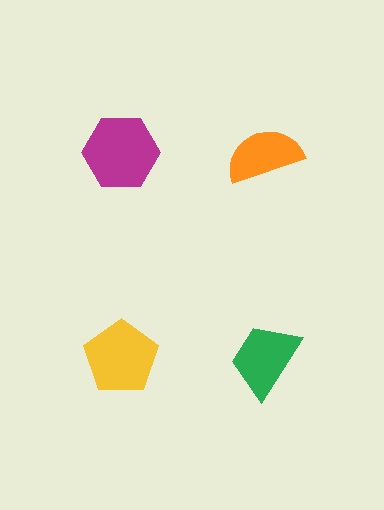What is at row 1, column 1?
A magenta hexagon.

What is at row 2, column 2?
A green trapezoid.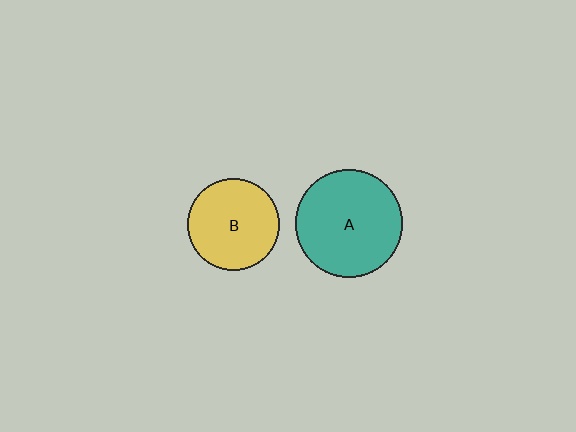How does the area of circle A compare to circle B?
Approximately 1.4 times.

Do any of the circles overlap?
No, none of the circles overlap.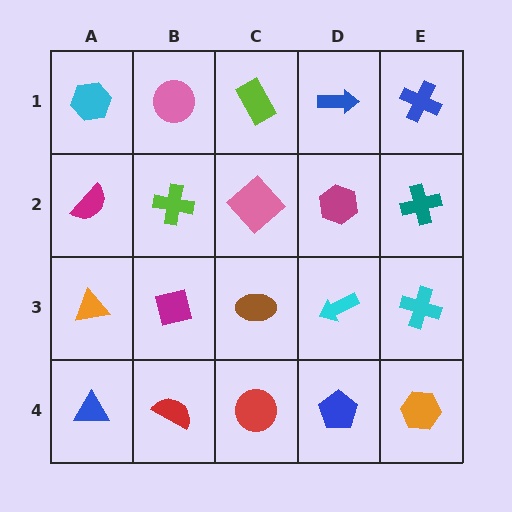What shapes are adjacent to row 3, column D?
A magenta hexagon (row 2, column D), a blue pentagon (row 4, column D), a brown ellipse (row 3, column C), a cyan cross (row 3, column E).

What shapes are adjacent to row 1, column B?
A lime cross (row 2, column B), a cyan hexagon (row 1, column A), a lime rectangle (row 1, column C).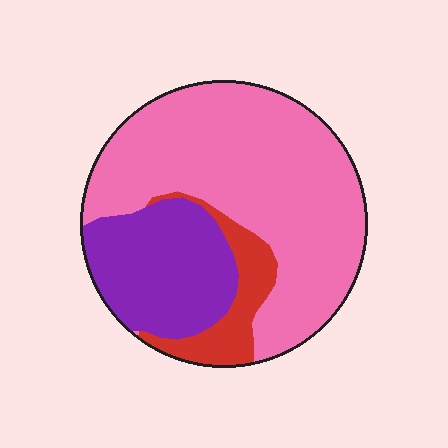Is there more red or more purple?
Purple.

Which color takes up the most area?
Pink, at roughly 65%.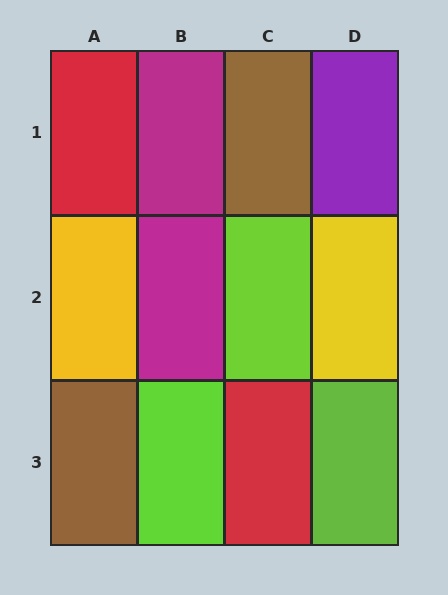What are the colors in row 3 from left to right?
Brown, lime, red, lime.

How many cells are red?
2 cells are red.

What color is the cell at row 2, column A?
Yellow.